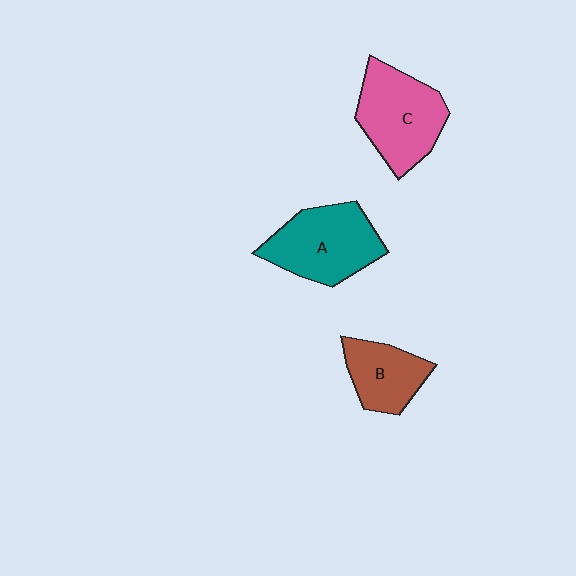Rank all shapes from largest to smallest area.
From largest to smallest: A (teal), C (pink), B (brown).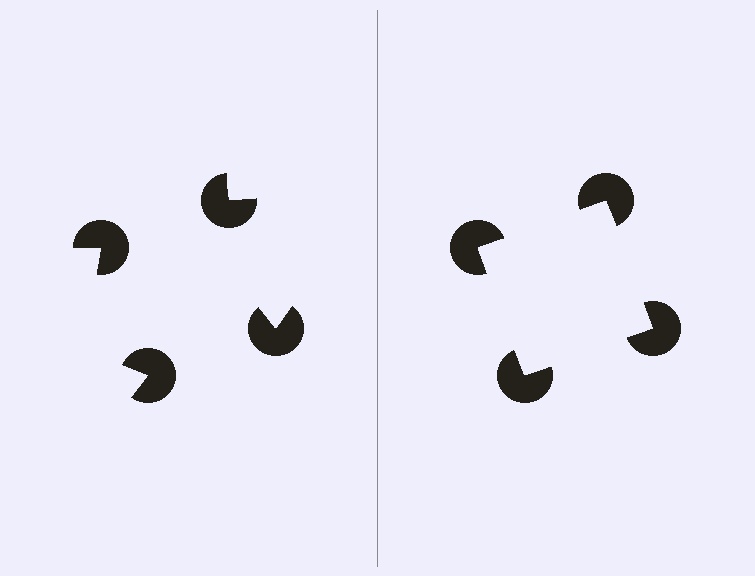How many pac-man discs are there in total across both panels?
8 — 4 on each side.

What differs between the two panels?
The pac-man discs are positioned identically on both sides; only the wedge orientations differ. On the right they align to a square; on the left they are misaligned.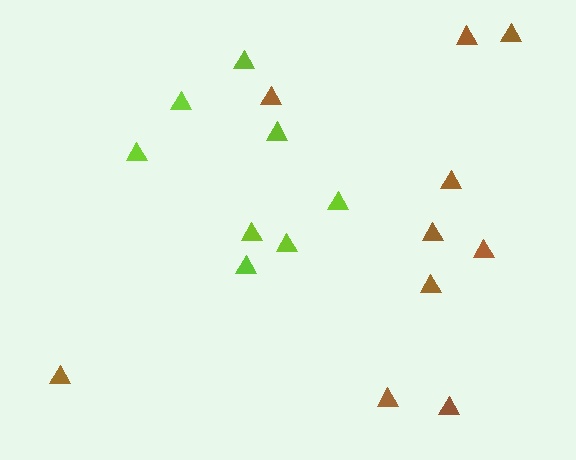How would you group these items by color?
There are 2 groups: one group of brown triangles (10) and one group of lime triangles (8).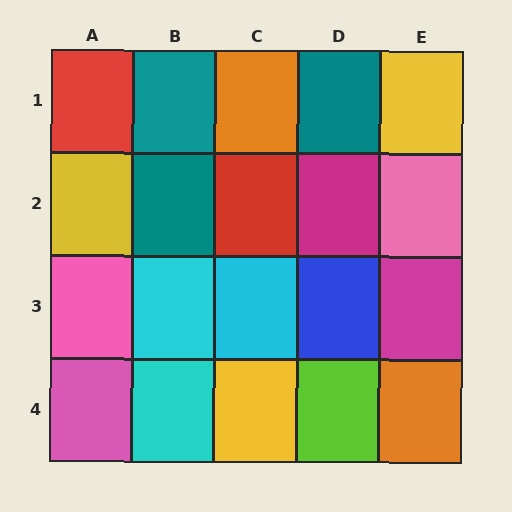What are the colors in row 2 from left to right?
Yellow, teal, red, magenta, pink.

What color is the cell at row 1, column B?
Teal.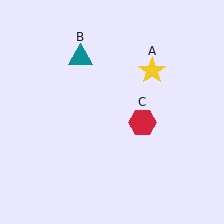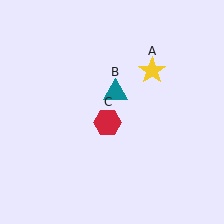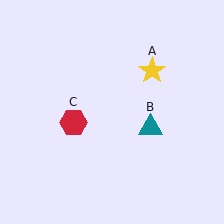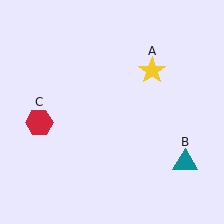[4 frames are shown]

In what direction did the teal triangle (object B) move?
The teal triangle (object B) moved down and to the right.